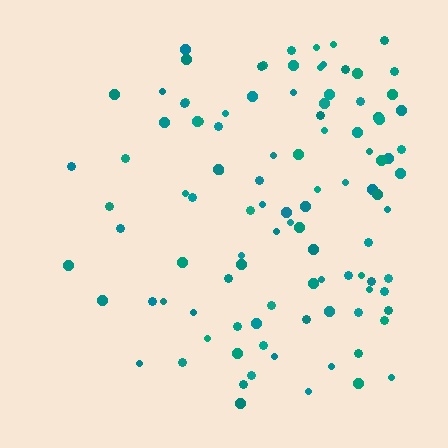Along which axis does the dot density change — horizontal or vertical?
Horizontal.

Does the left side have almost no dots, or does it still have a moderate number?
Still a moderate number, just noticeably fewer than the right.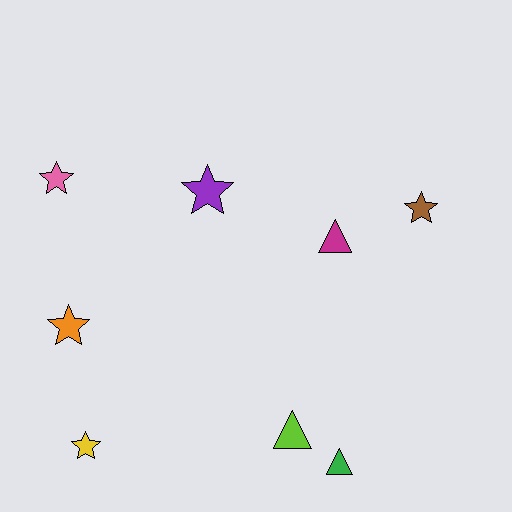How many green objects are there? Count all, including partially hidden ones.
There is 1 green object.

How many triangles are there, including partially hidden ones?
There are 3 triangles.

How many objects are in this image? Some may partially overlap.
There are 8 objects.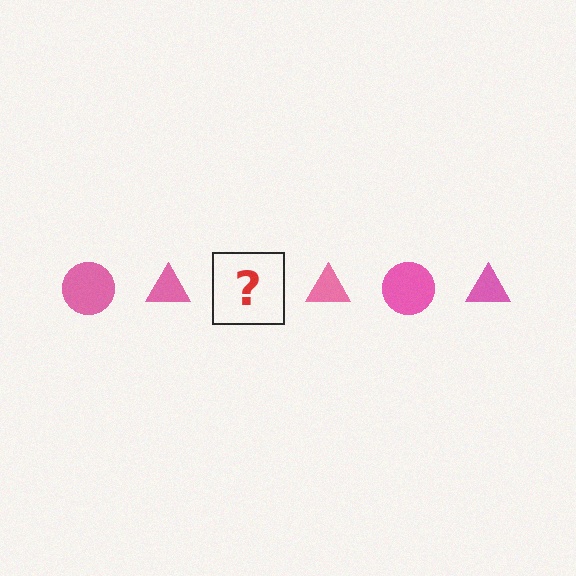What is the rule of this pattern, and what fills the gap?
The rule is that the pattern cycles through circle, triangle shapes in pink. The gap should be filled with a pink circle.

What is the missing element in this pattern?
The missing element is a pink circle.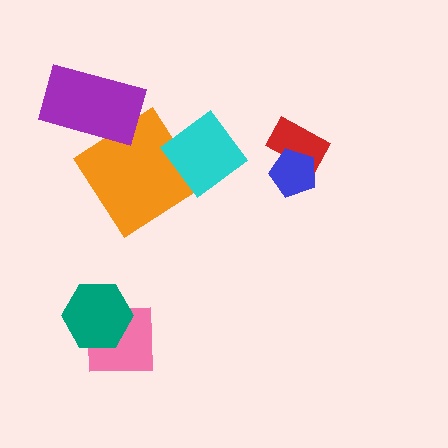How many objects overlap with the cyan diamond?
1 object overlaps with the cyan diamond.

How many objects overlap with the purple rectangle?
1 object overlaps with the purple rectangle.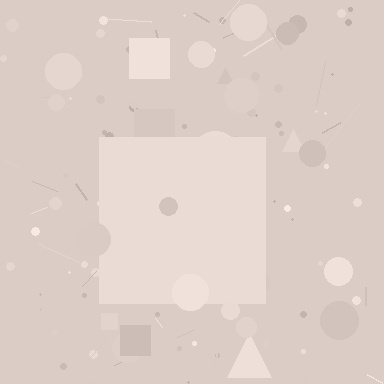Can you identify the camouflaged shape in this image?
The camouflaged shape is a square.